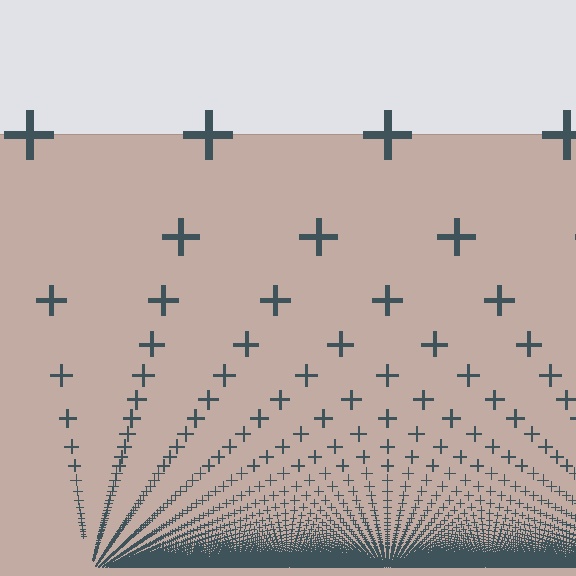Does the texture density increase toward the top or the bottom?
Density increases toward the bottom.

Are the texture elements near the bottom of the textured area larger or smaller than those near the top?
Smaller. The gradient is inverted — elements near the bottom are smaller and denser.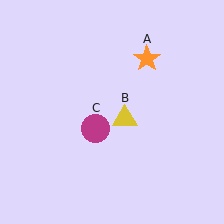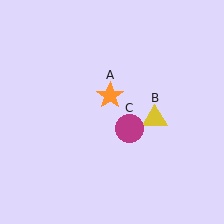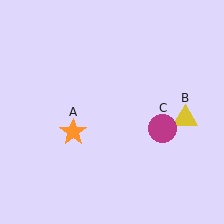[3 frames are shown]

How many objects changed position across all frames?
3 objects changed position: orange star (object A), yellow triangle (object B), magenta circle (object C).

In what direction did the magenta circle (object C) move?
The magenta circle (object C) moved right.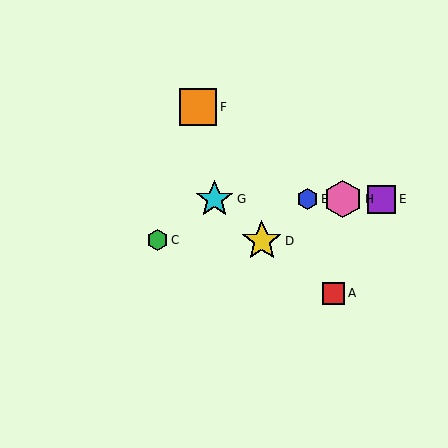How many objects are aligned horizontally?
4 objects (B, E, G, H) are aligned horizontally.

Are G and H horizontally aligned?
Yes, both are at y≈199.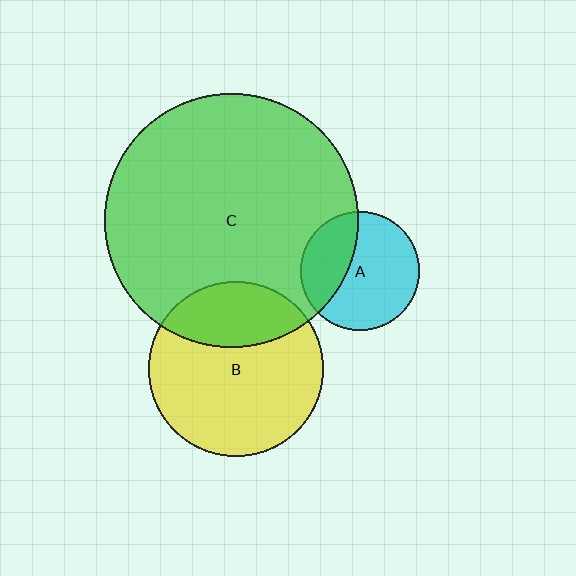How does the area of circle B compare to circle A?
Approximately 2.2 times.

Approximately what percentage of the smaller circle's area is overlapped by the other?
Approximately 35%.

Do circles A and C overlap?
Yes.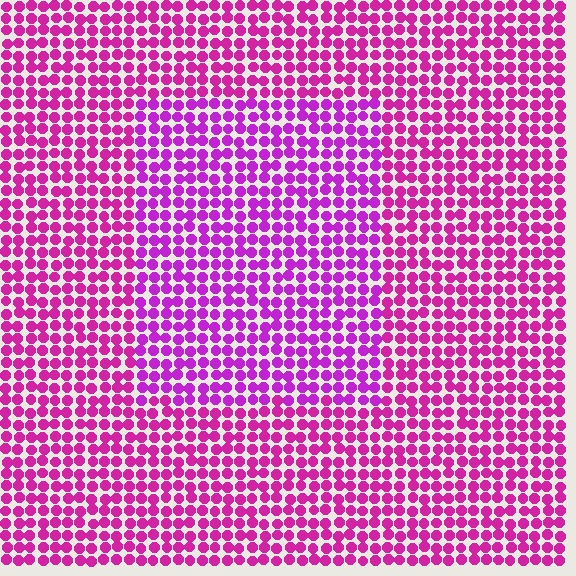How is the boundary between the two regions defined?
The boundary is defined purely by a slight shift in hue (about 21 degrees). Spacing, size, and orientation are identical on both sides.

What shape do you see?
I see a rectangle.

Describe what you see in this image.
The image is filled with small magenta elements in a uniform arrangement. A rectangle-shaped region is visible where the elements are tinted to a slightly different hue, forming a subtle color boundary.